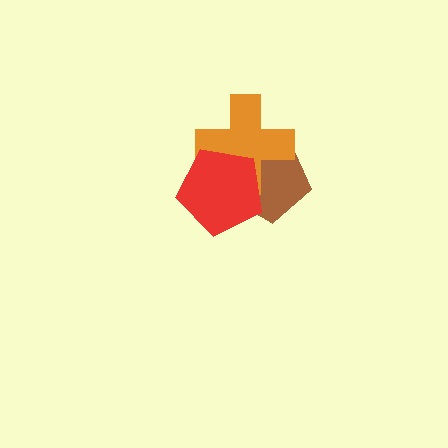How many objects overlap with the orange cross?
2 objects overlap with the orange cross.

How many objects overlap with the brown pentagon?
2 objects overlap with the brown pentagon.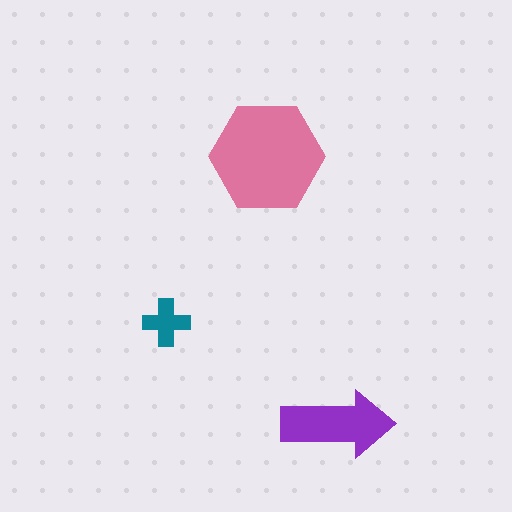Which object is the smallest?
The teal cross.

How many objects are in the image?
There are 3 objects in the image.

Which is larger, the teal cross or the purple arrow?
The purple arrow.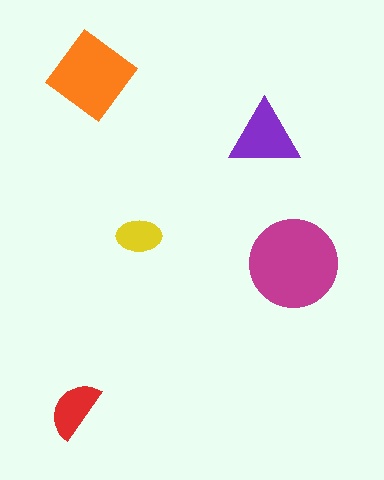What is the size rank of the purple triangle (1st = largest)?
3rd.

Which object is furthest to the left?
The red semicircle is leftmost.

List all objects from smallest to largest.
The yellow ellipse, the red semicircle, the purple triangle, the orange diamond, the magenta circle.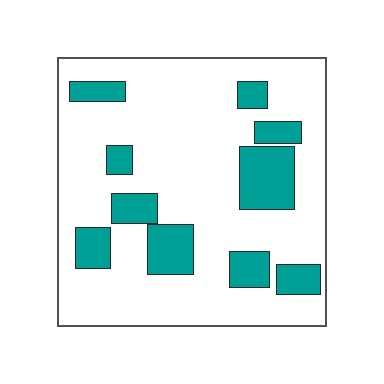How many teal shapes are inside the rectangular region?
10.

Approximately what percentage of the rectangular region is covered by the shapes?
Approximately 20%.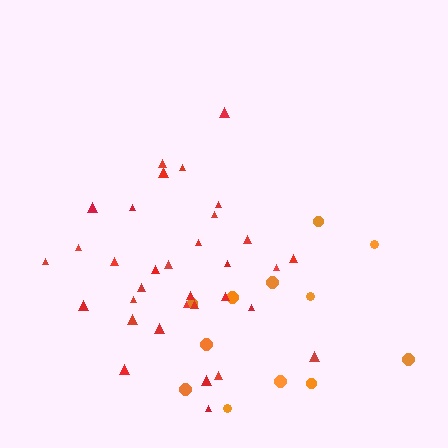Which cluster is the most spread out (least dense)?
Orange.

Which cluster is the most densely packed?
Red.